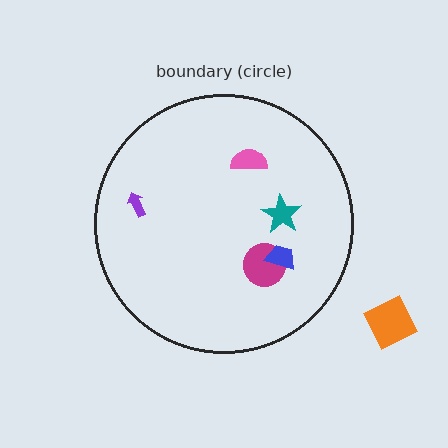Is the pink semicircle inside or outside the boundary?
Inside.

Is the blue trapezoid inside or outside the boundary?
Inside.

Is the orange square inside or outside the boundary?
Outside.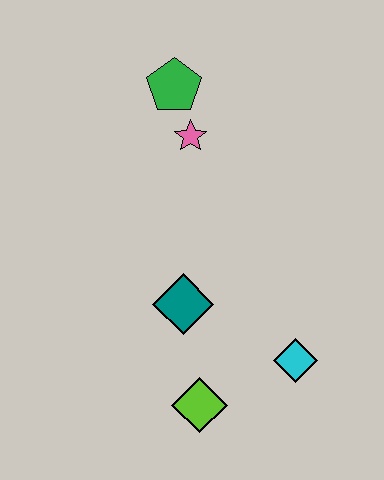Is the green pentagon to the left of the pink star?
Yes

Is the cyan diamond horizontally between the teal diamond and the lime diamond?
No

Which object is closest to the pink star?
The green pentagon is closest to the pink star.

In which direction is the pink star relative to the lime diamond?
The pink star is above the lime diamond.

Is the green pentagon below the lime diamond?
No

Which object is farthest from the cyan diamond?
The green pentagon is farthest from the cyan diamond.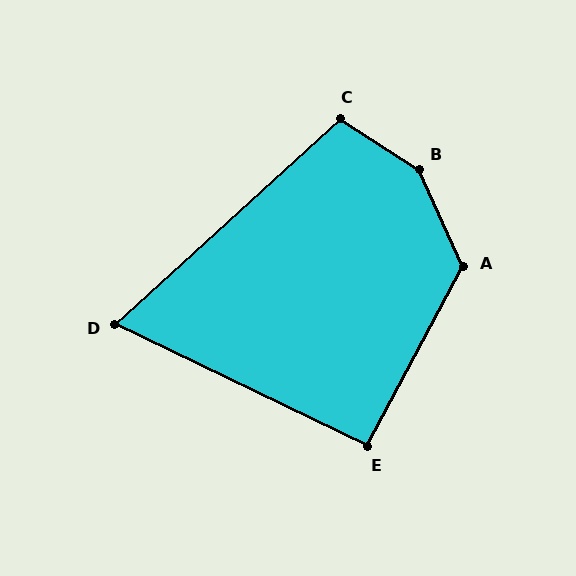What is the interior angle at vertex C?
Approximately 105 degrees (obtuse).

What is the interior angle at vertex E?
Approximately 92 degrees (approximately right).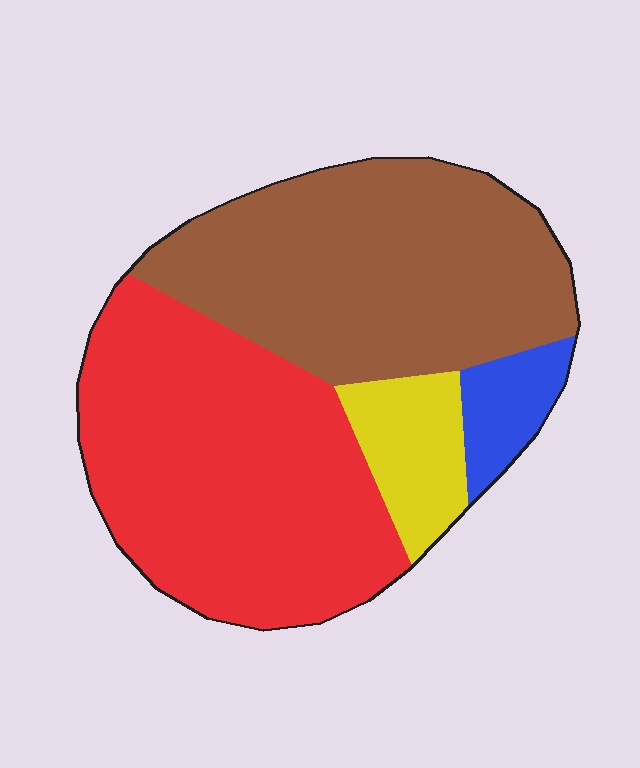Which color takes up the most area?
Red, at roughly 45%.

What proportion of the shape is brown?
Brown takes up about two fifths (2/5) of the shape.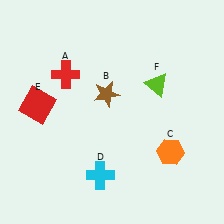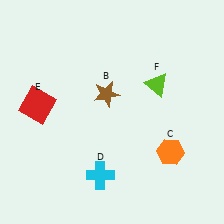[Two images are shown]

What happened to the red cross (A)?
The red cross (A) was removed in Image 2. It was in the top-left area of Image 1.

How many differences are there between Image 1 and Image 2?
There is 1 difference between the two images.